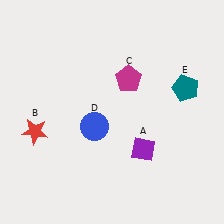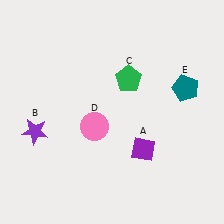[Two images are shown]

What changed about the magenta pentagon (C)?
In Image 1, C is magenta. In Image 2, it changed to green.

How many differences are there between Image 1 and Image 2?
There are 3 differences between the two images.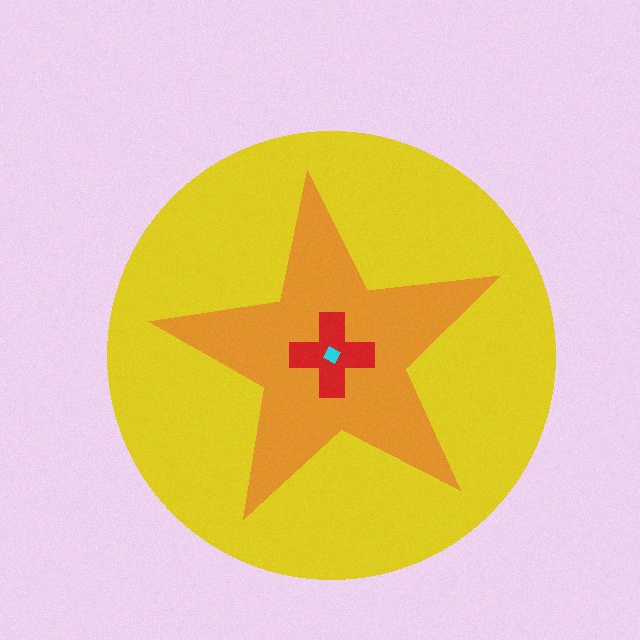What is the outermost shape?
The yellow circle.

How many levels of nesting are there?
4.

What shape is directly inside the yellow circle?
The orange star.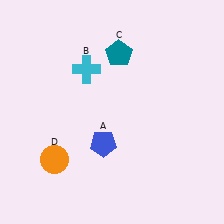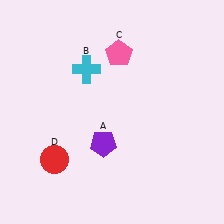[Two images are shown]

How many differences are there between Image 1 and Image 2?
There are 3 differences between the two images.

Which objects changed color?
A changed from blue to purple. C changed from teal to pink. D changed from orange to red.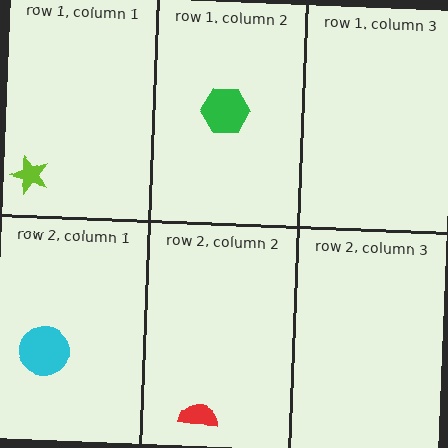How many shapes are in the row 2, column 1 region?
1.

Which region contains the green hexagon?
The row 1, column 2 region.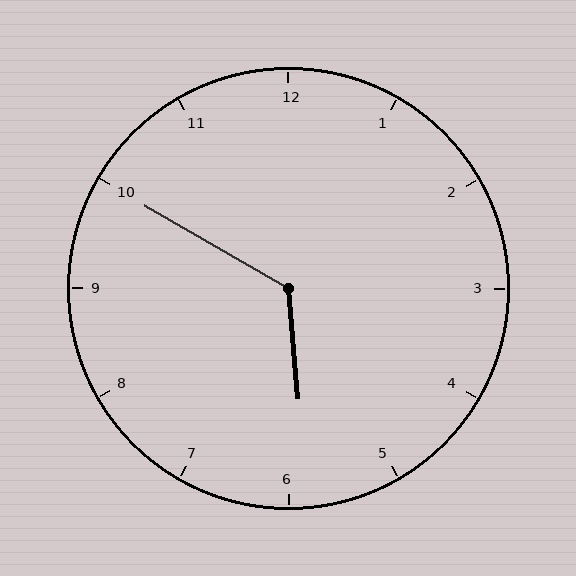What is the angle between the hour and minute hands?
Approximately 125 degrees.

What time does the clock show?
5:50.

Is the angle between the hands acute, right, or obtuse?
It is obtuse.